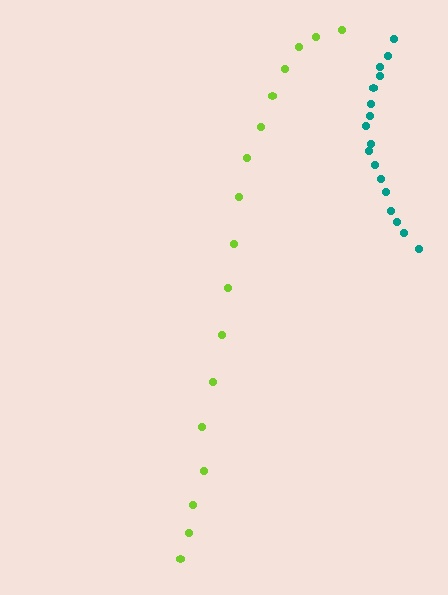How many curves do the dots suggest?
There are 2 distinct paths.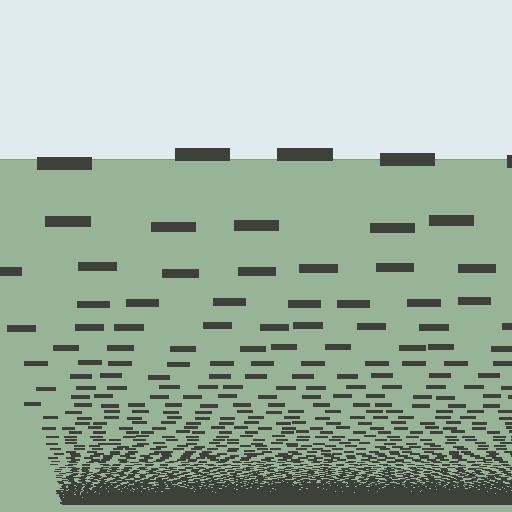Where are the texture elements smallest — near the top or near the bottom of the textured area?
Near the bottom.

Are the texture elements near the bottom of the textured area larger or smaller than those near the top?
Smaller. The gradient is inverted — elements near the bottom are smaller and denser.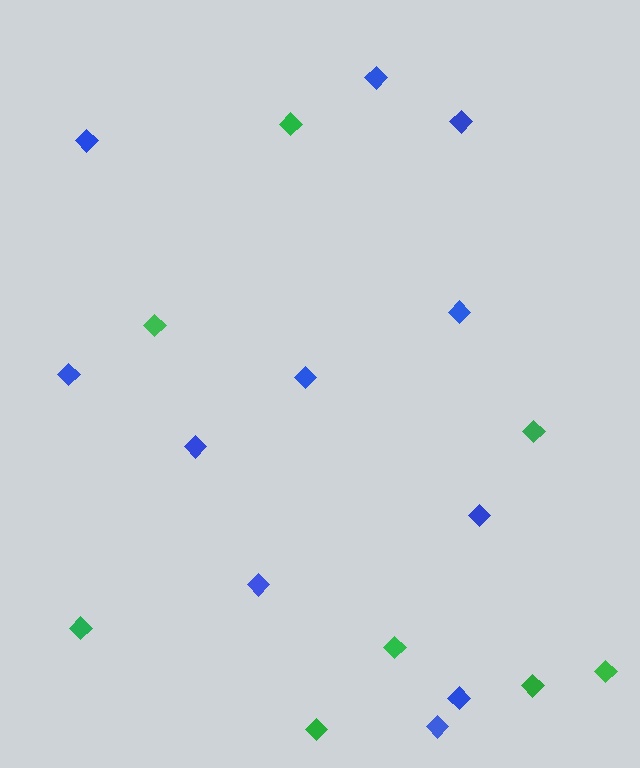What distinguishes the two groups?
There are 2 groups: one group of blue diamonds (11) and one group of green diamonds (8).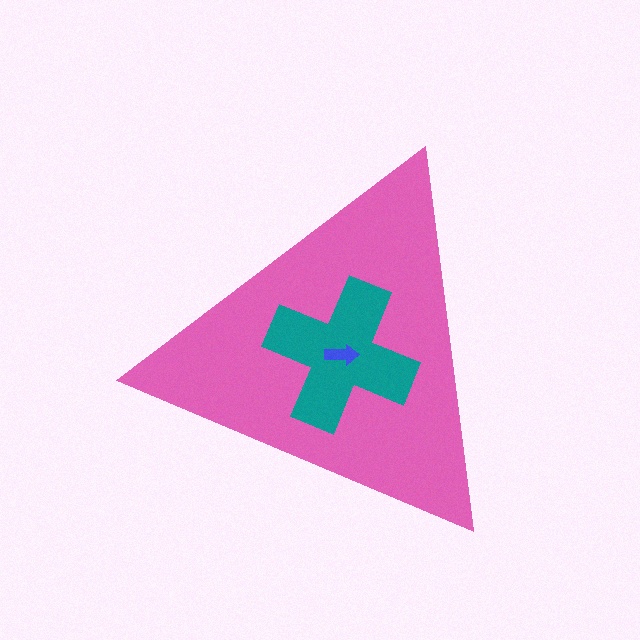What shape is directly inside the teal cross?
The blue arrow.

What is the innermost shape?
The blue arrow.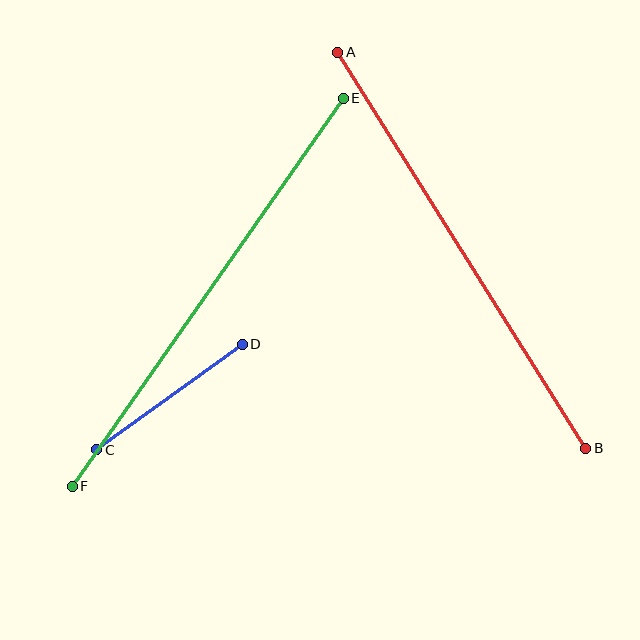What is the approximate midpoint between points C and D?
The midpoint is at approximately (169, 397) pixels.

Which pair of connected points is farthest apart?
Points E and F are farthest apart.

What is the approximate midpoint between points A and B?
The midpoint is at approximately (462, 250) pixels.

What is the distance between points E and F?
The distance is approximately 473 pixels.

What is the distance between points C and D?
The distance is approximately 180 pixels.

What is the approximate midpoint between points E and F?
The midpoint is at approximately (208, 292) pixels.